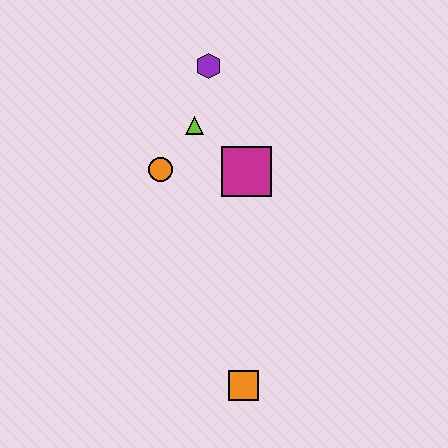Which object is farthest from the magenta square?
The orange square is farthest from the magenta square.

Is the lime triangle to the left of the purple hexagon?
Yes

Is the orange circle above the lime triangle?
No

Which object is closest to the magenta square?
The lime triangle is closest to the magenta square.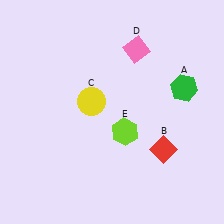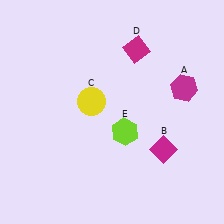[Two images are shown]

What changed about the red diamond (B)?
In Image 1, B is red. In Image 2, it changed to magenta.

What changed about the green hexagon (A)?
In Image 1, A is green. In Image 2, it changed to magenta.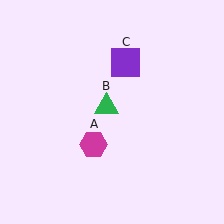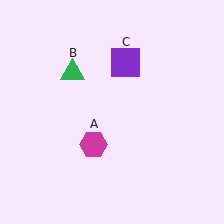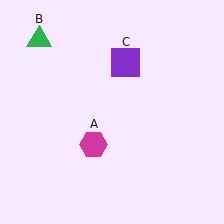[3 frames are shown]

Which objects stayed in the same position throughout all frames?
Magenta hexagon (object A) and purple square (object C) remained stationary.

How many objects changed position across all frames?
1 object changed position: green triangle (object B).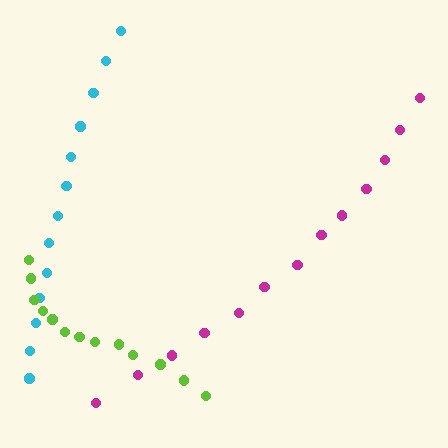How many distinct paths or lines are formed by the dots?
There are 3 distinct paths.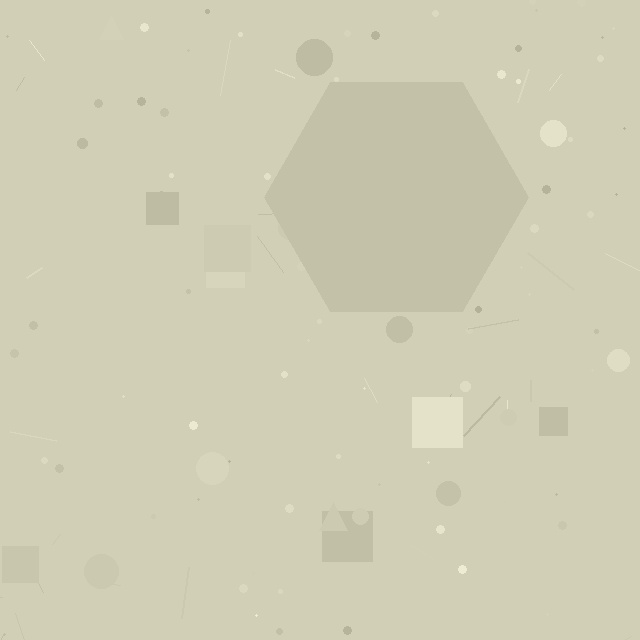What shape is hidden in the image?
A hexagon is hidden in the image.